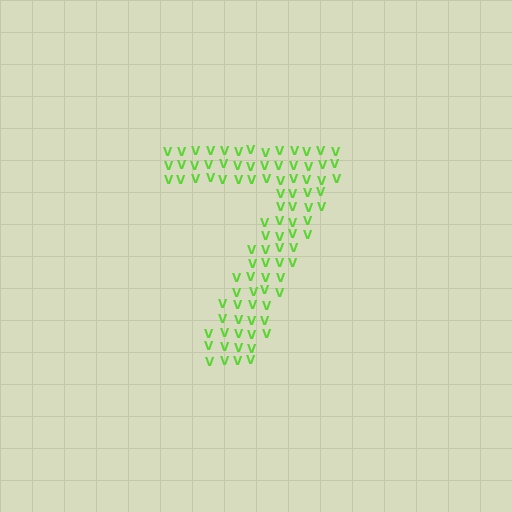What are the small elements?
The small elements are letter V's.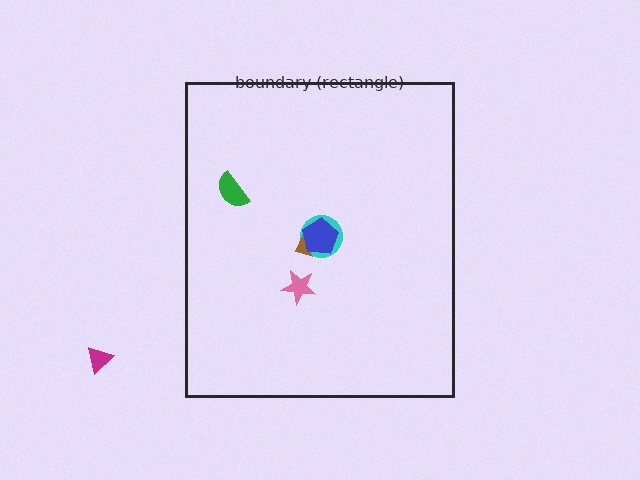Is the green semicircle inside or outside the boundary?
Inside.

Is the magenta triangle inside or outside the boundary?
Outside.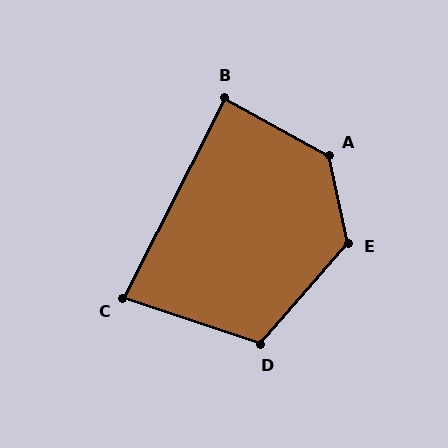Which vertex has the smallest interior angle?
C, at approximately 81 degrees.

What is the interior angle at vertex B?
Approximately 88 degrees (approximately right).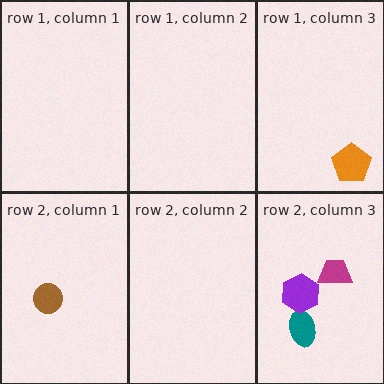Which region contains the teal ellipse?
The row 2, column 3 region.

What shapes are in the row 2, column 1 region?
The brown circle.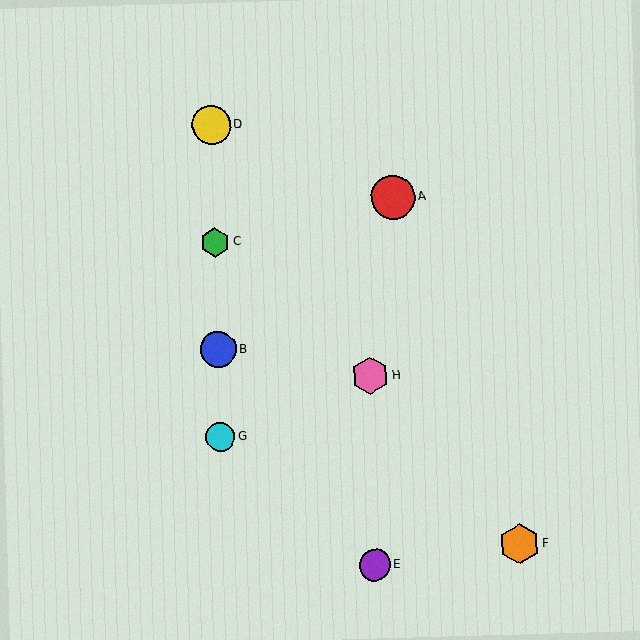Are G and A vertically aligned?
No, G is at x≈220 and A is at x≈393.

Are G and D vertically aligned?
Yes, both are at x≈220.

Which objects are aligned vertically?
Objects B, C, D, G are aligned vertically.